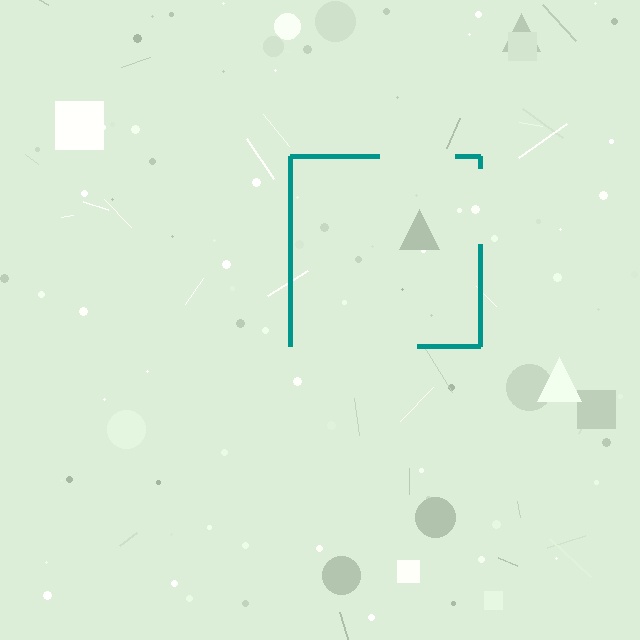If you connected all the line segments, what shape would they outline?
They would outline a square.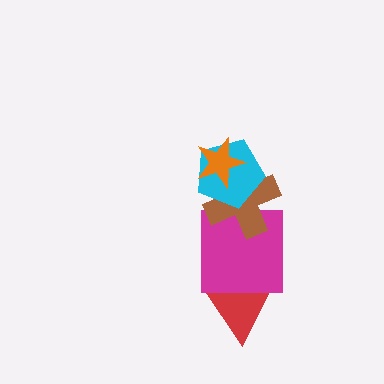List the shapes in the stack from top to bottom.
From top to bottom: the orange star, the cyan pentagon, the brown cross, the magenta square, the red triangle.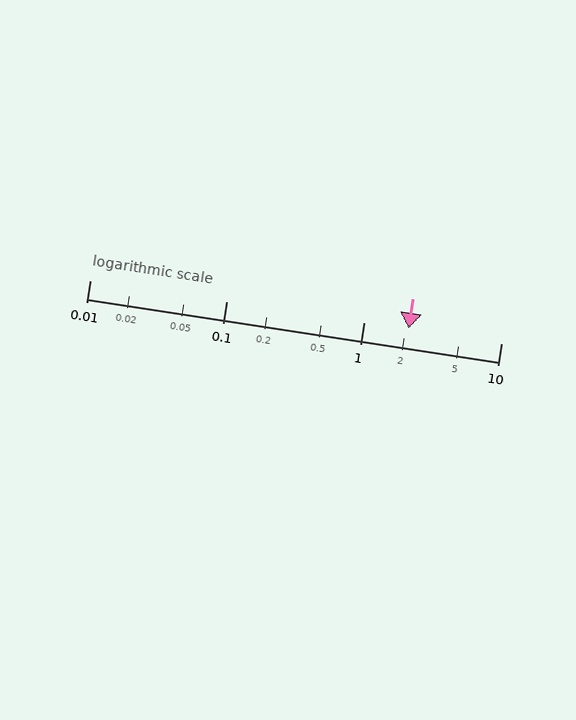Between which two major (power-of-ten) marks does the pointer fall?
The pointer is between 1 and 10.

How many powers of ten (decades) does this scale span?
The scale spans 3 decades, from 0.01 to 10.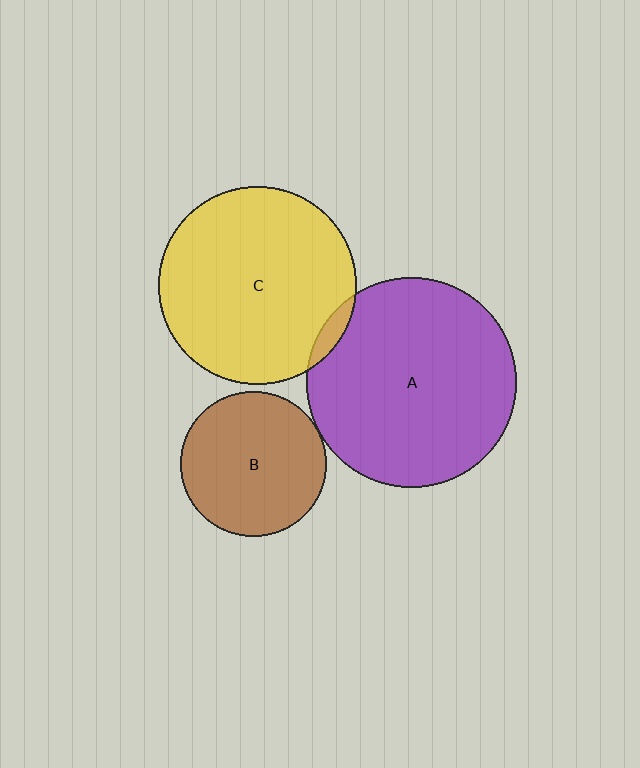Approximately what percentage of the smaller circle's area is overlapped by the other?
Approximately 5%.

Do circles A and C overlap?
Yes.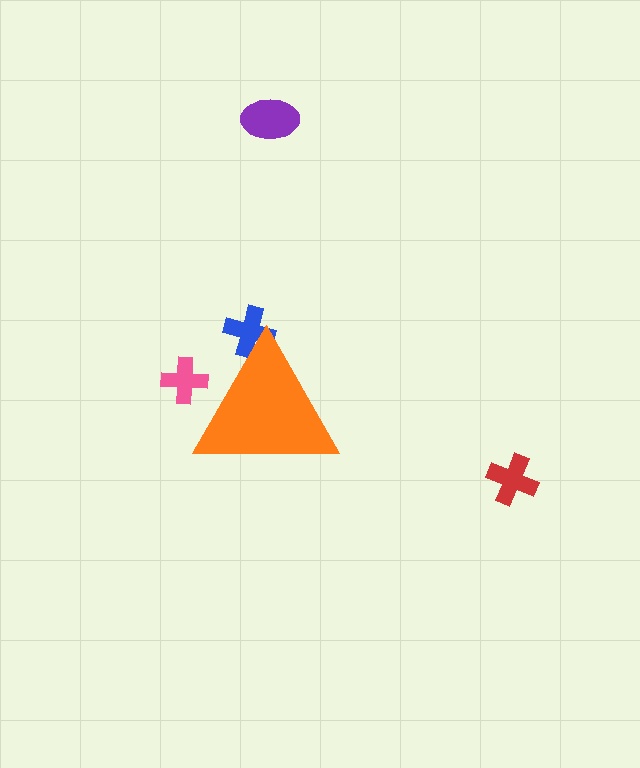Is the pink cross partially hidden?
Yes, the pink cross is partially hidden behind the orange triangle.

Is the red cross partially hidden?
No, the red cross is fully visible.